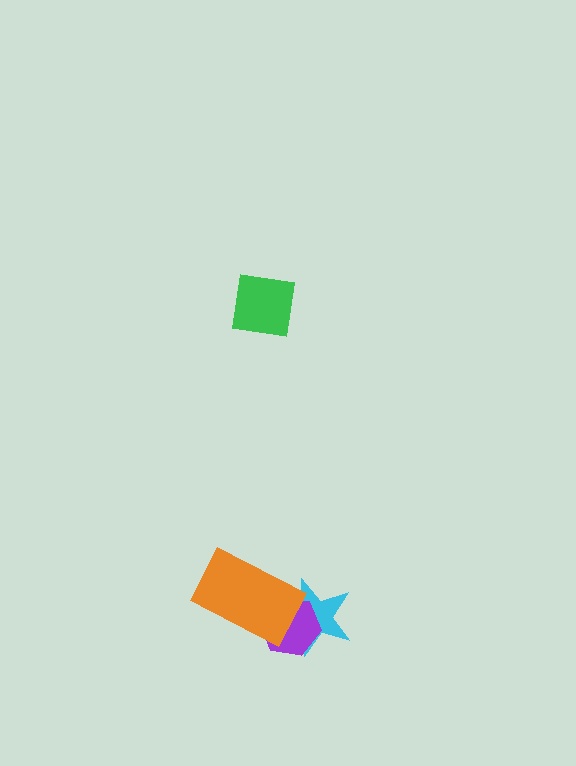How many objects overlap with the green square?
0 objects overlap with the green square.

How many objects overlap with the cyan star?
2 objects overlap with the cyan star.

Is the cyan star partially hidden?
Yes, it is partially covered by another shape.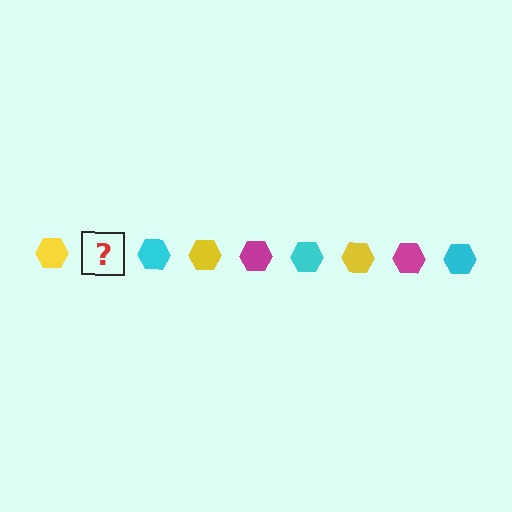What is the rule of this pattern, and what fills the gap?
The rule is that the pattern cycles through yellow, magenta, cyan hexagons. The gap should be filled with a magenta hexagon.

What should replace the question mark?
The question mark should be replaced with a magenta hexagon.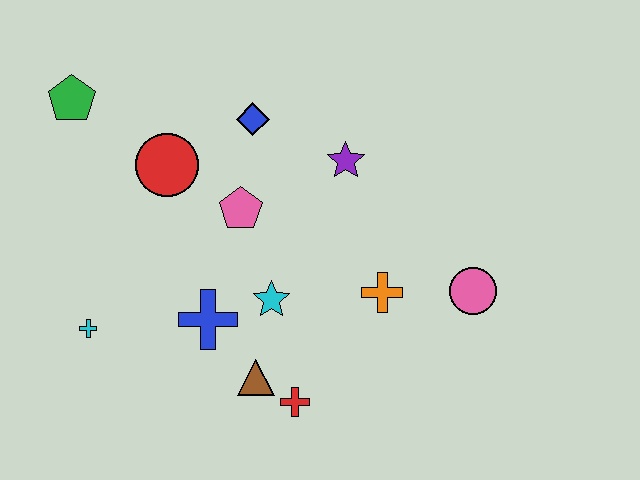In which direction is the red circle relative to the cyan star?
The red circle is above the cyan star.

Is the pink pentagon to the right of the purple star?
No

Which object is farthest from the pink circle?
The green pentagon is farthest from the pink circle.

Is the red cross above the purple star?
No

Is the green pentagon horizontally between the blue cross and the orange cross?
No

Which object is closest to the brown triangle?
The red cross is closest to the brown triangle.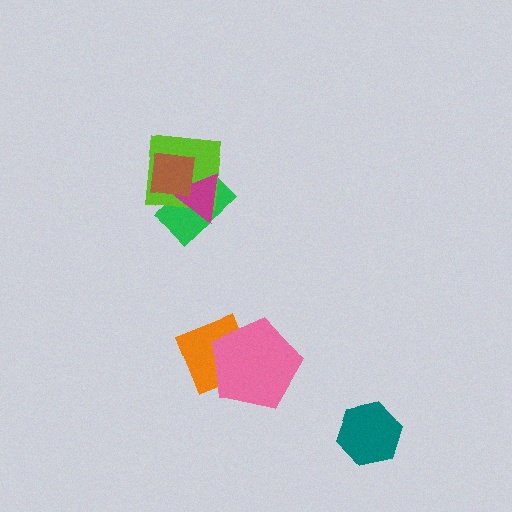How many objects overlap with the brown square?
3 objects overlap with the brown square.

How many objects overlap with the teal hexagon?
0 objects overlap with the teal hexagon.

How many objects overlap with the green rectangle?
3 objects overlap with the green rectangle.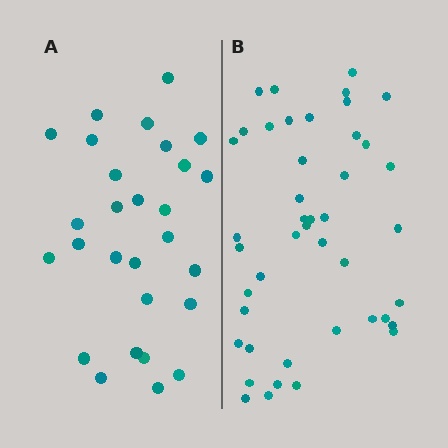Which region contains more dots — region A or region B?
Region B (the right region) has more dots.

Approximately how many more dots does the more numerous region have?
Region B has approximately 15 more dots than region A.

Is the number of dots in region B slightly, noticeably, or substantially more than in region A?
Region B has substantially more. The ratio is roughly 1.6 to 1.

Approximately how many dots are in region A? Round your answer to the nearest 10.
About 30 dots. (The exact count is 28, which rounds to 30.)